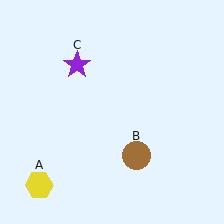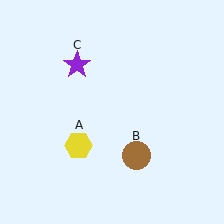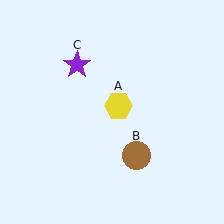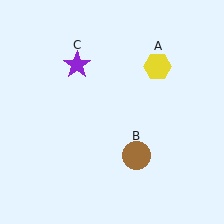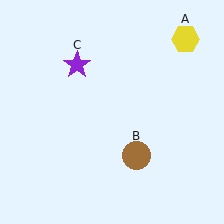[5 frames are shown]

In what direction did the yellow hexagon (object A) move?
The yellow hexagon (object A) moved up and to the right.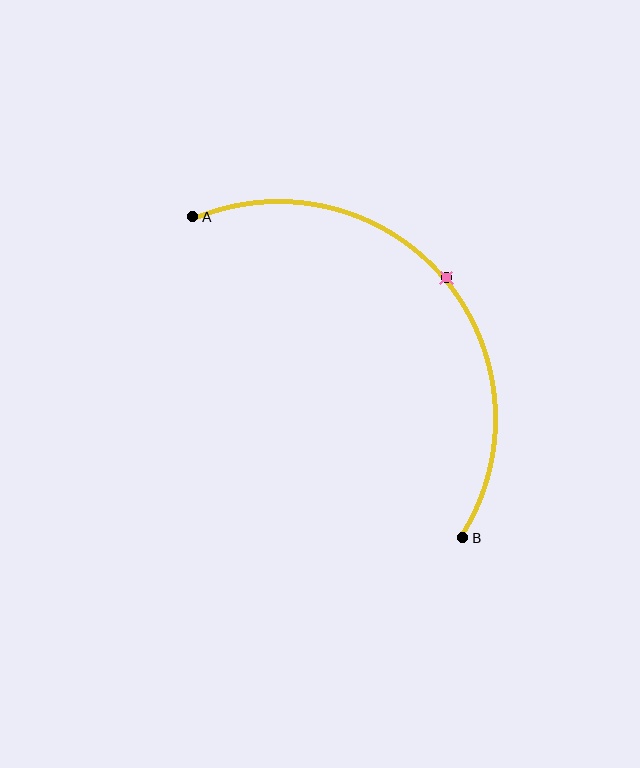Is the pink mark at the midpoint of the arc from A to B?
Yes. The pink mark lies on the arc at equal arc-length from both A and B — it is the arc midpoint.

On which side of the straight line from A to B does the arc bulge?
The arc bulges above and to the right of the straight line connecting A and B.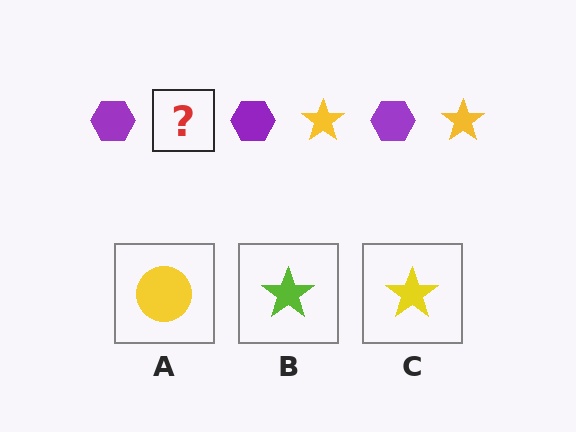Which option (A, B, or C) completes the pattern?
C.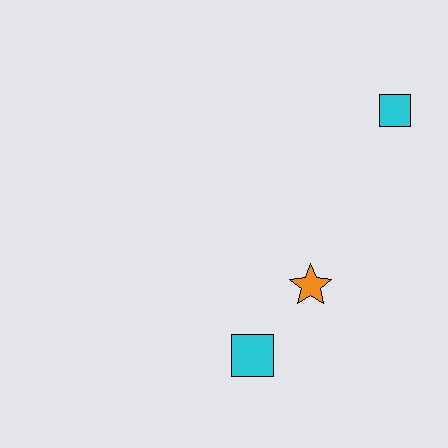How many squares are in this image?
There are 2 squares.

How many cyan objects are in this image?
There are 2 cyan objects.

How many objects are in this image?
There are 3 objects.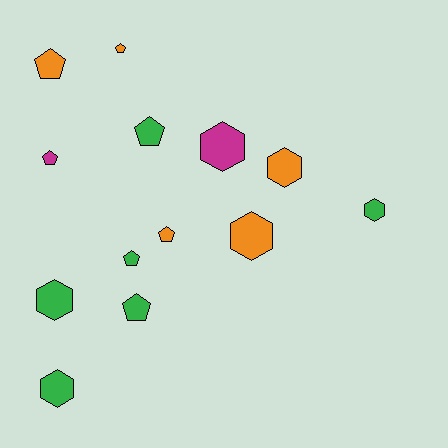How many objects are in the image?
There are 13 objects.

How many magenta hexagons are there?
There is 1 magenta hexagon.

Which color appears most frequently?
Green, with 6 objects.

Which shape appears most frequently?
Pentagon, with 7 objects.